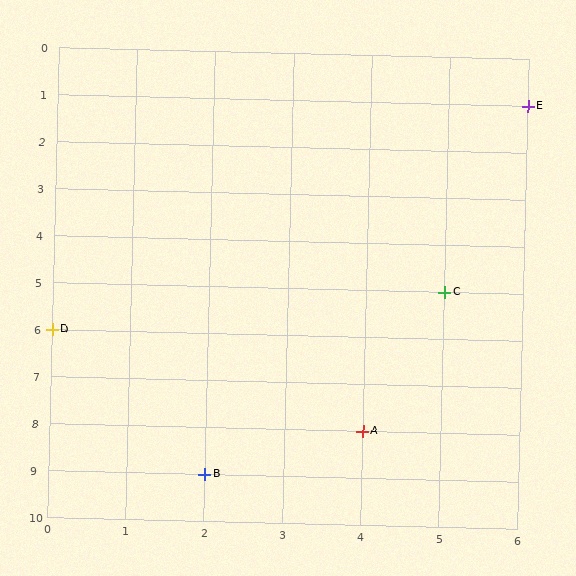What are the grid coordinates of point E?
Point E is at grid coordinates (6, 1).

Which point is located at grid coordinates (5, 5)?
Point C is at (5, 5).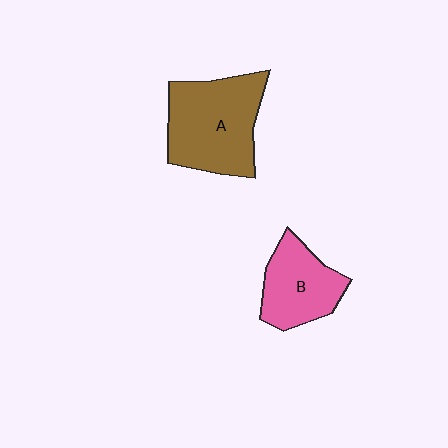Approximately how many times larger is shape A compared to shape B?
Approximately 1.5 times.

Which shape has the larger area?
Shape A (brown).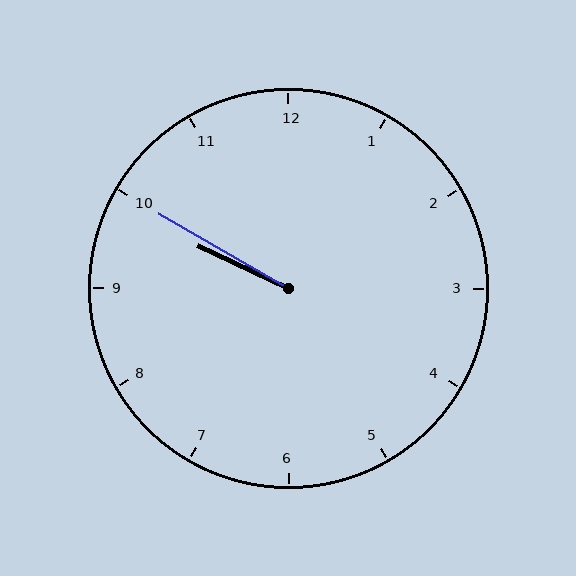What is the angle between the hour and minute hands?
Approximately 5 degrees.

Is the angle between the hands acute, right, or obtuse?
It is acute.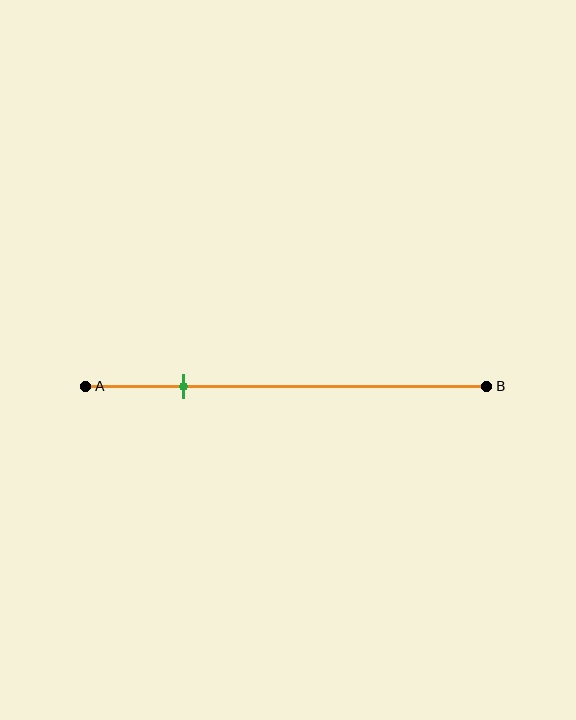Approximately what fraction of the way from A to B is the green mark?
The green mark is approximately 25% of the way from A to B.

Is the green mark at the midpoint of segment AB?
No, the mark is at about 25% from A, not at the 50% midpoint.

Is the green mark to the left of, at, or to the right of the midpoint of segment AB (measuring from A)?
The green mark is to the left of the midpoint of segment AB.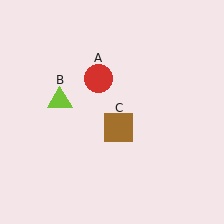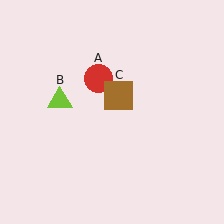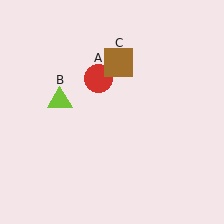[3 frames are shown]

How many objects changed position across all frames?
1 object changed position: brown square (object C).